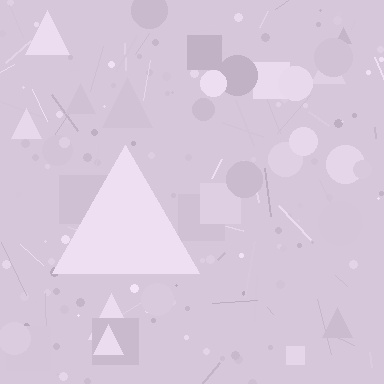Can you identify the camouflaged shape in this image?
The camouflaged shape is a triangle.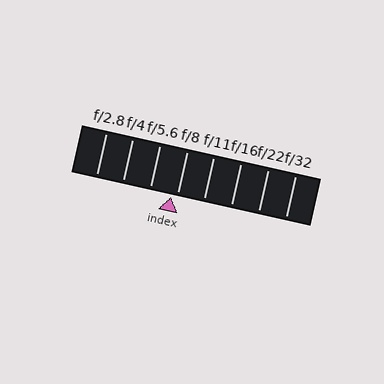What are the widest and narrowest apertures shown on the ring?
The widest aperture shown is f/2.8 and the narrowest is f/32.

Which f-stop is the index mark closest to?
The index mark is closest to f/8.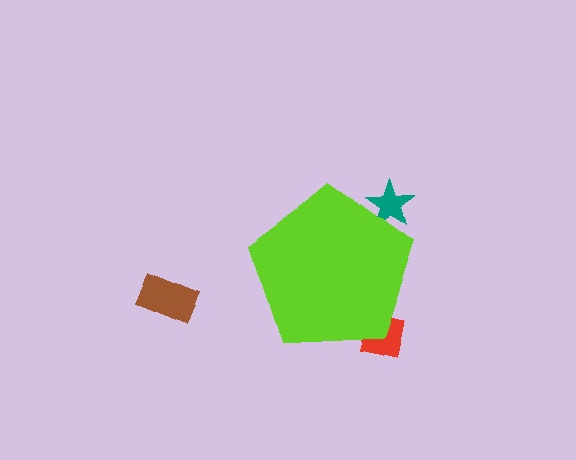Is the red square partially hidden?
Yes, the red square is partially hidden behind the lime pentagon.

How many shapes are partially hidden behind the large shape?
2 shapes are partially hidden.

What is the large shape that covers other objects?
A lime pentagon.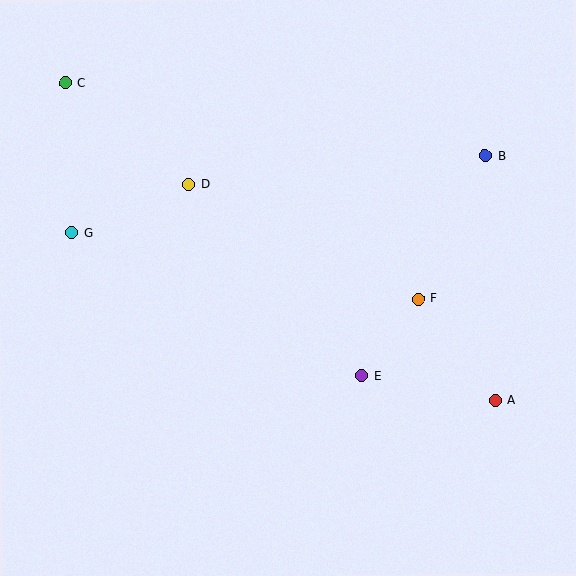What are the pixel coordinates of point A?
Point A is at (495, 400).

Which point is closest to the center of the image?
Point E at (362, 376) is closest to the center.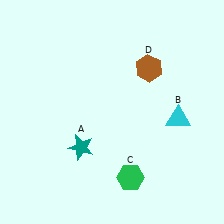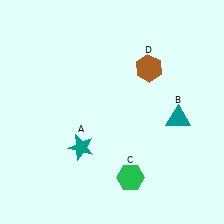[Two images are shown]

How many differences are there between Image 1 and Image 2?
There is 1 difference between the two images.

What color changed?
The triangle (B) changed from cyan in Image 1 to teal in Image 2.